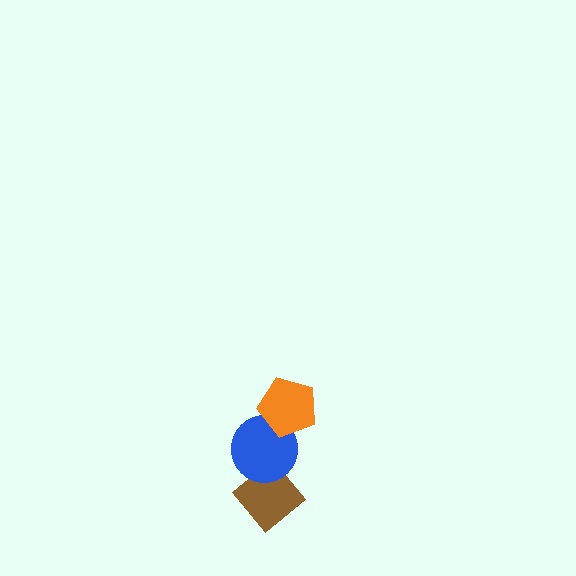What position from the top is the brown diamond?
The brown diamond is 3rd from the top.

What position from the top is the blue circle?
The blue circle is 2nd from the top.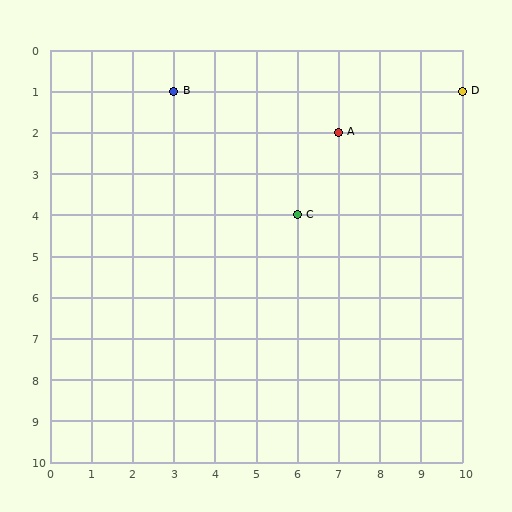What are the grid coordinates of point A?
Point A is at grid coordinates (7, 2).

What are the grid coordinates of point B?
Point B is at grid coordinates (3, 1).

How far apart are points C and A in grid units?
Points C and A are 1 column and 2 rows apart (about 2.2 grid units diagonally).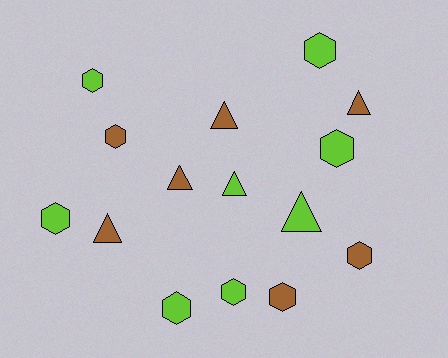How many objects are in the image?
There are 15 objects.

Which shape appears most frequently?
Hexagon, with 9 objects.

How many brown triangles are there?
There are 4 brown triangles.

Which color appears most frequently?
Lime, with 8 objects.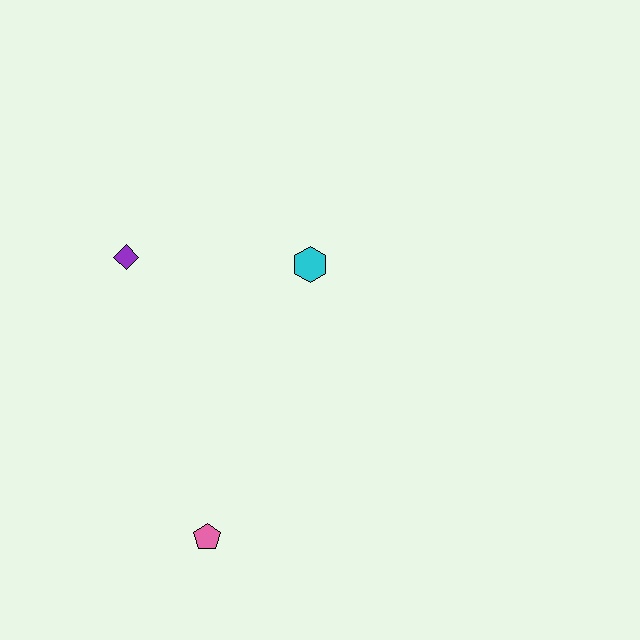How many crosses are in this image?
There are no crosses.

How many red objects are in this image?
There are no red objects.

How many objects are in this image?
There are 3 objects.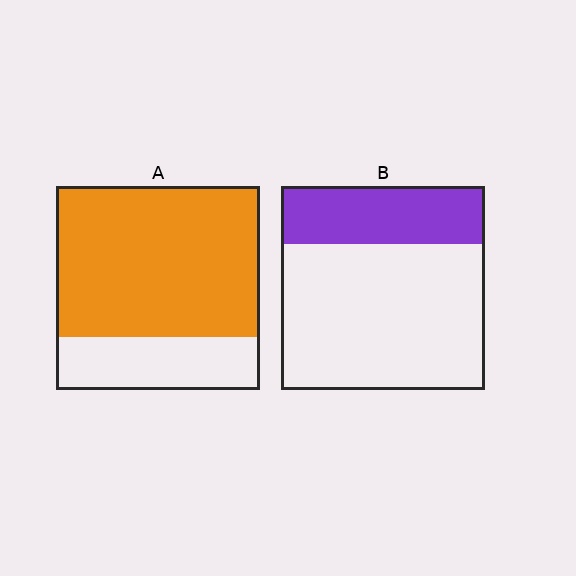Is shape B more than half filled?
No.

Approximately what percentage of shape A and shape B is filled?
A is approximately 75% and B is approximately 30%.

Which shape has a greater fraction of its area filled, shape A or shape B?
Shape A.